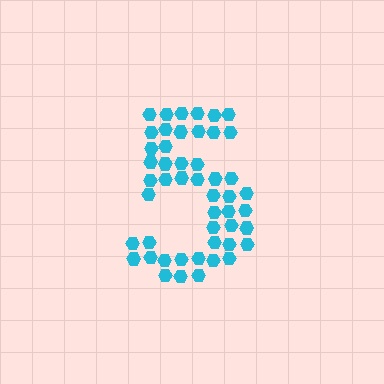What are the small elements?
The small elements are hexagons.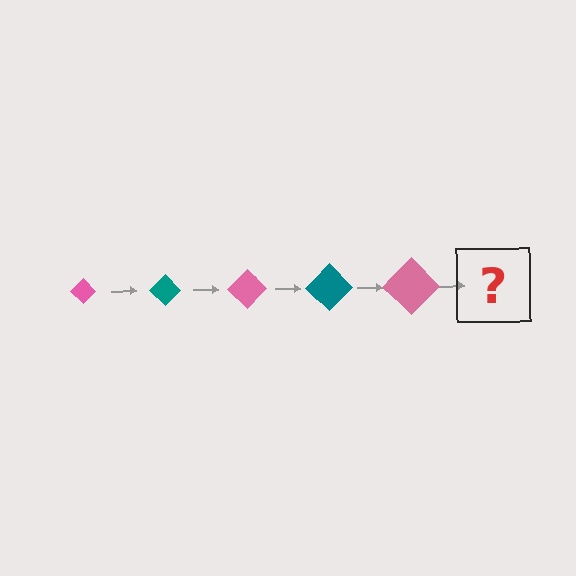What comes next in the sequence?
The next element should be a teal diamond, larger than the previous one.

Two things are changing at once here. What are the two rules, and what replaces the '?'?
The two rules are that the diamond grows larger each step and the color cycles through pink and teal. The '?' should be a teal diamond, larger than the previous one.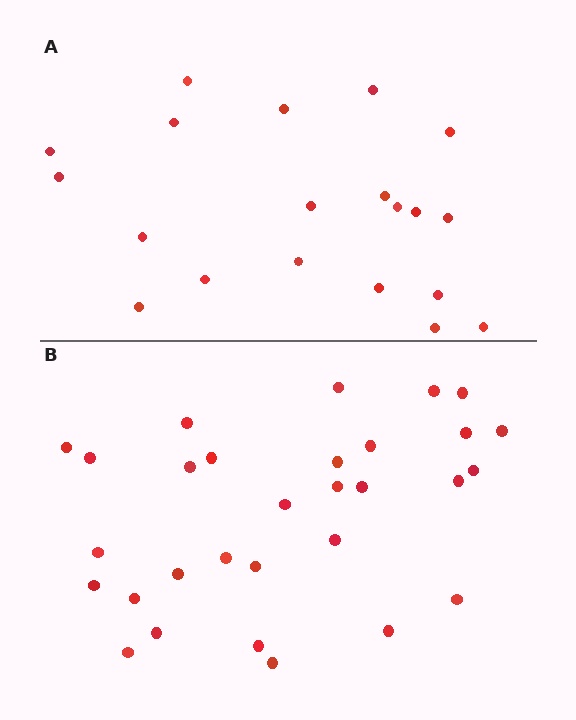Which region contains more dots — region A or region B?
Region B (the bottom region) has more dots.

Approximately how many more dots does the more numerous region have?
Region B has roughly 10 or so more dots than region A.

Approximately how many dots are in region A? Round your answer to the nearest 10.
About 20 dots.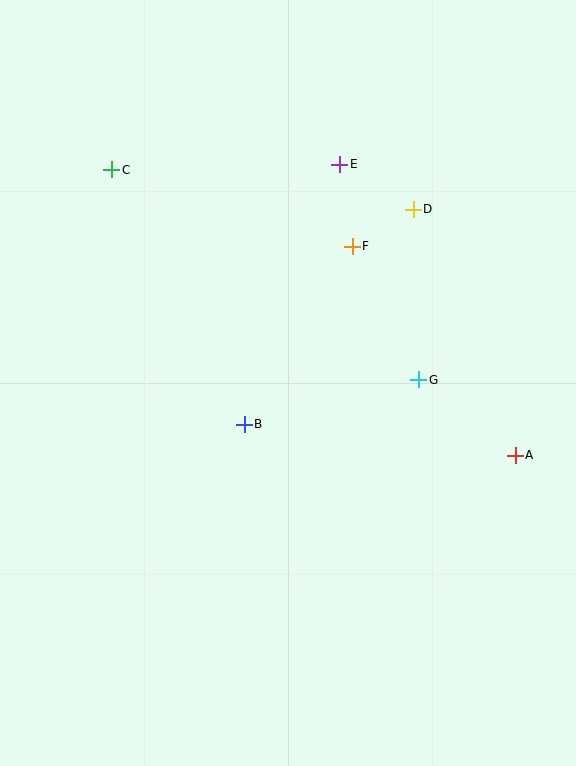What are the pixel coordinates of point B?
Point B is at (244, 424).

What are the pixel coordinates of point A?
Point A is at (515, 455).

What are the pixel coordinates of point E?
Point E is at (340, 164).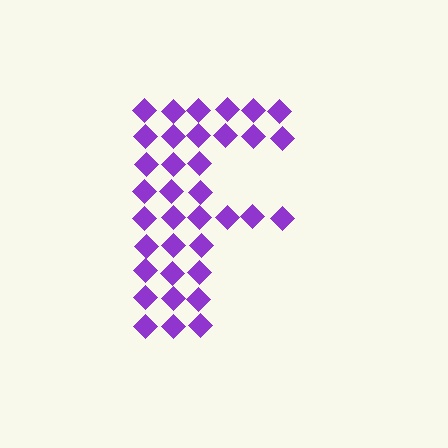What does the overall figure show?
The overall figure shows the letter F.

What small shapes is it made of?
It is made of small diamonds.